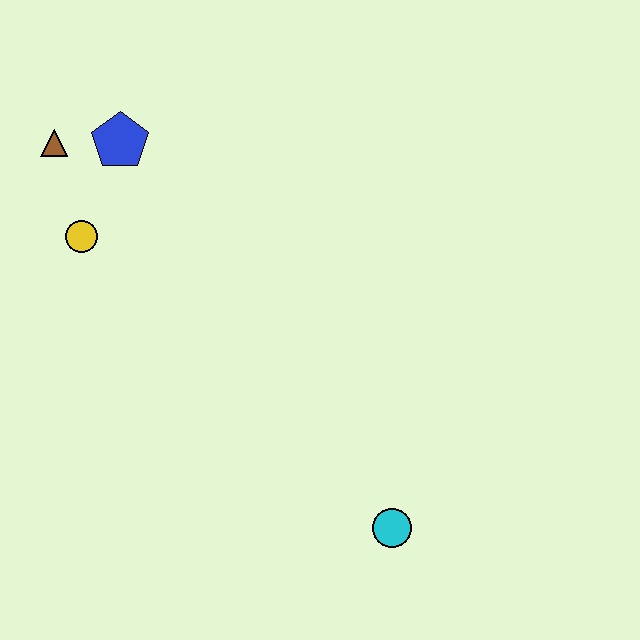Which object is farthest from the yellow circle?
The cyan circle is farthest from the yellow circle.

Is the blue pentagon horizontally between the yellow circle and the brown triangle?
No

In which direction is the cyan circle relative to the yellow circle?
The cyan circle is to the right of the yellow circle.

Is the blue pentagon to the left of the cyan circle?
Yes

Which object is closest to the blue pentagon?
The brown triangle is closest to the blue pentagon.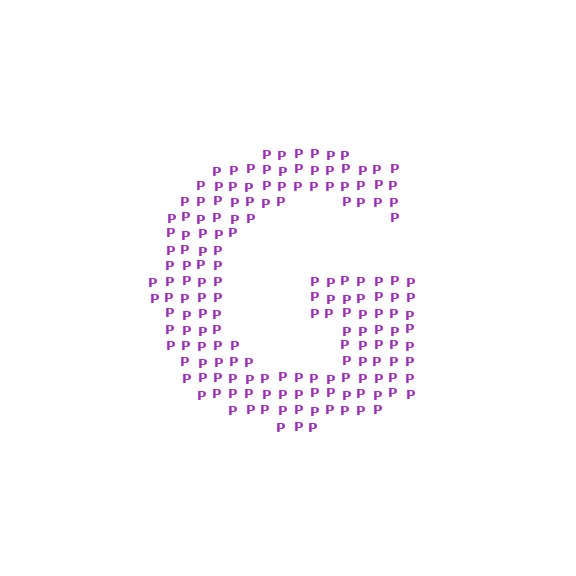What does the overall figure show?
The overall figure shows the letter G.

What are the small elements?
The small elements are letter P's.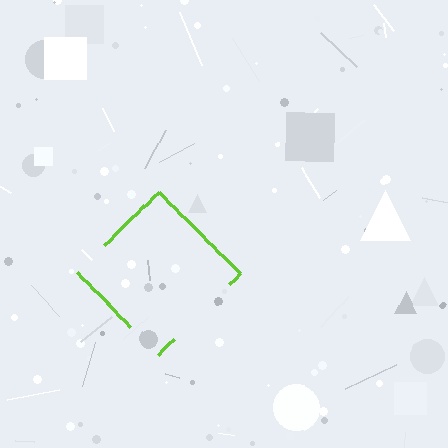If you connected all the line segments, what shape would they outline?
They would outline a diamond.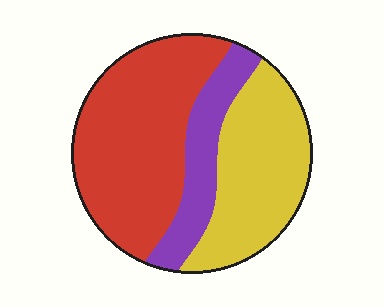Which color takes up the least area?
Purple, at roughly 20%.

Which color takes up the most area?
Red, at roughly 50%.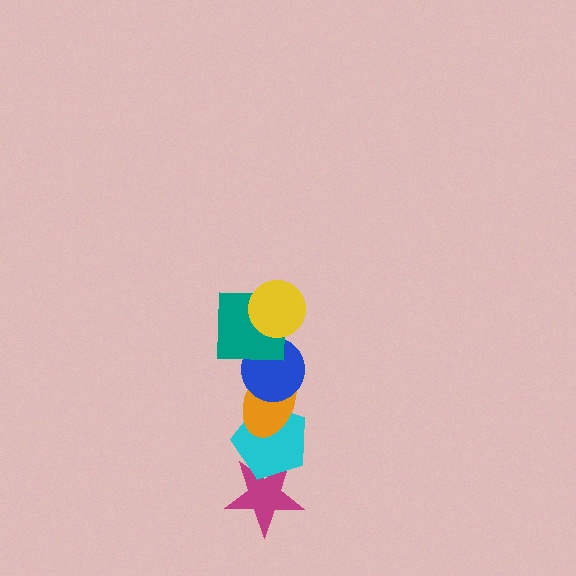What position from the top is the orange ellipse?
The orange ellipse is 4th from the top.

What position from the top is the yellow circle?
The yellow circle is 1st from the top.